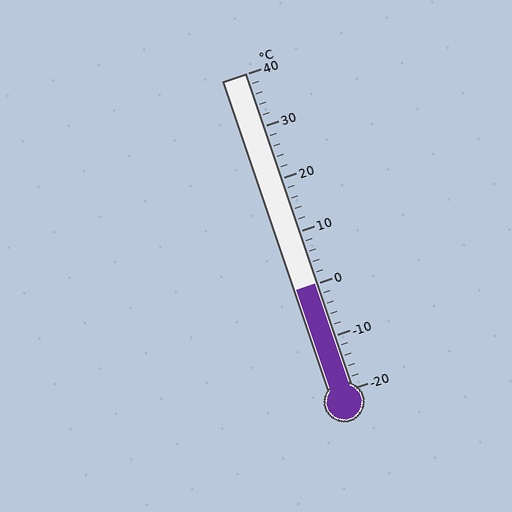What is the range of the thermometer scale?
The thermometer scale ranges from -20°C to 40°C.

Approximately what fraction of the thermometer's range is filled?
The thermometer is filled to approximately 35% of its range.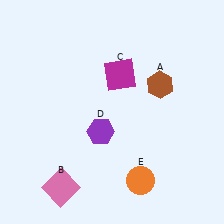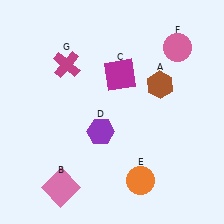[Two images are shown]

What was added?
A pink circle (F), a magenta cross (G) were added in Image 2.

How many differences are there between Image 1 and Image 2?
There are 2 differences between the two images.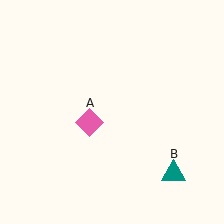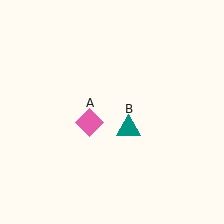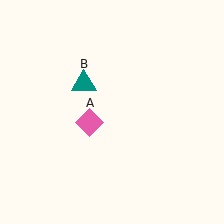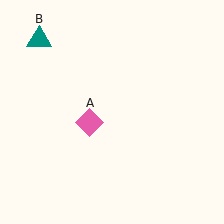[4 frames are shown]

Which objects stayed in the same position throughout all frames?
Pink diamond (object A) remained stationary.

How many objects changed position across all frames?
1 object changed position: teal triangle (object B).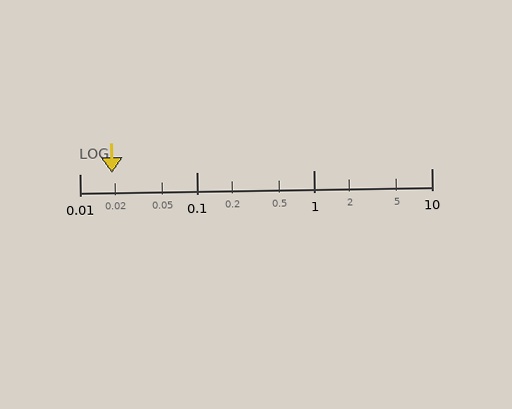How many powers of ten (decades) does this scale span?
The scale spans 3 decades, from 0.01 to 10.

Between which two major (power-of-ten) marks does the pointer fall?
The pointer is between 0.01 and 0.1.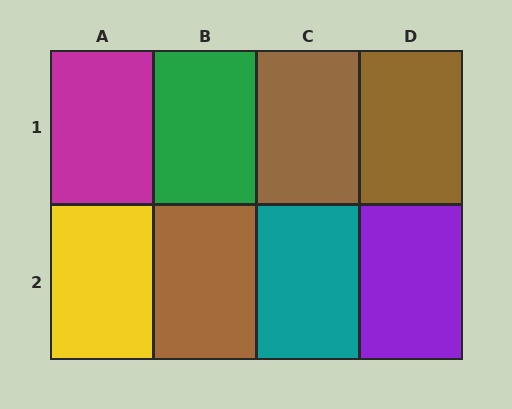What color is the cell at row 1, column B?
Green.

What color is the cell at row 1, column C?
Brown.